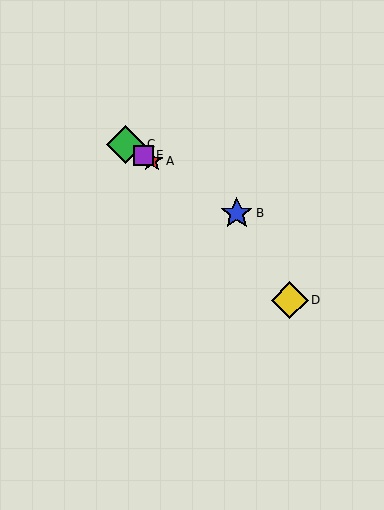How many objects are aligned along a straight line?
4 objects (A, B, C, E) are aligned along a straight line.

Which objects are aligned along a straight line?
Objects A, B, C, E are aligned along a straight line.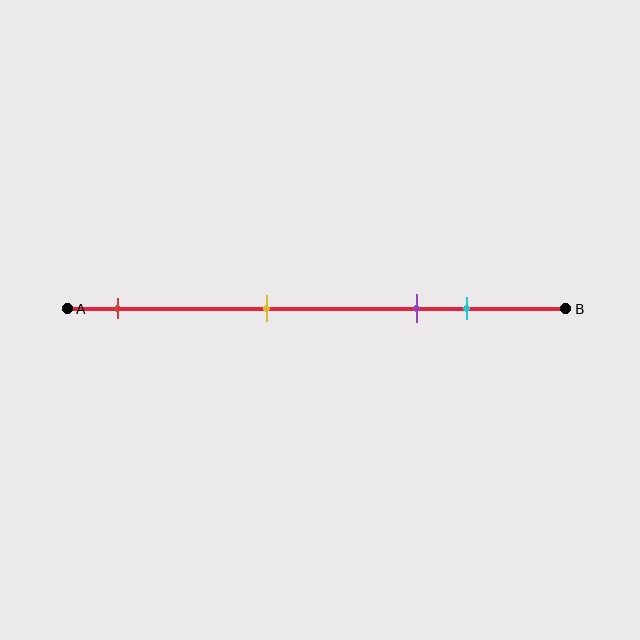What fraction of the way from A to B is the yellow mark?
The yellow mark is approximately 40% (0.4) of the way from A to B.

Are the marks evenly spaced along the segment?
No, the marks are not evenly spaced.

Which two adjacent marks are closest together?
The purple and cyan marks are the closest adjacent pair.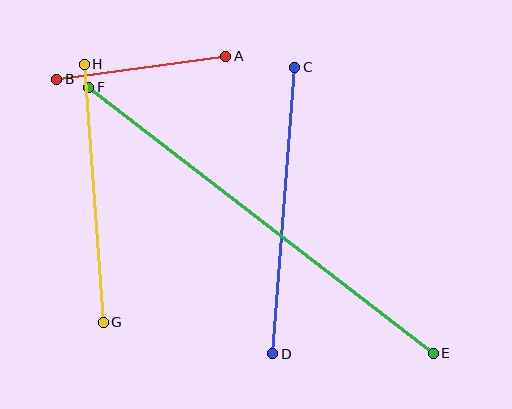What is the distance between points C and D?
The distance is approximately 288 pixels.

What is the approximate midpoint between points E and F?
The midpoint is at approximately (261, 220) pixels.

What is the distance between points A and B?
The distance is approximately 171 pixels.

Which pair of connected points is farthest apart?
Points E and F are farthest apart.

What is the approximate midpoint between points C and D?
The midpoint is at approximately (284, 211) pixels.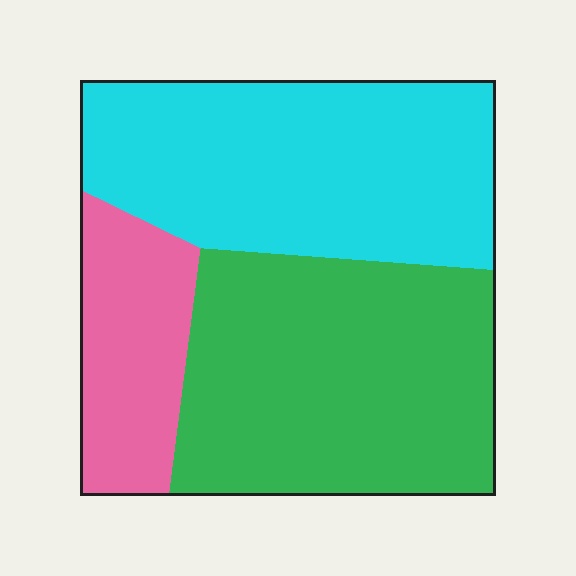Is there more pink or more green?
Green.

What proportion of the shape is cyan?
Cyan covers roughly 40% of the shape.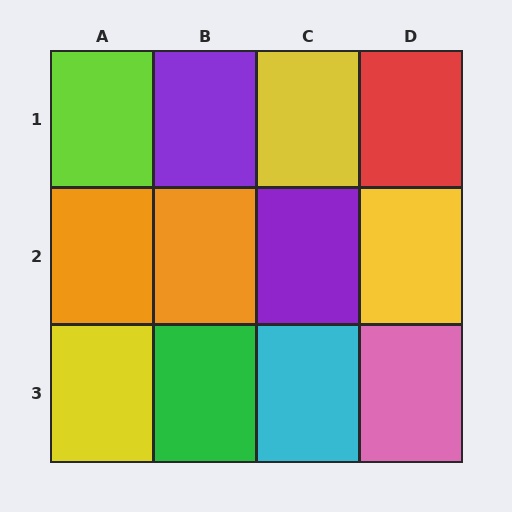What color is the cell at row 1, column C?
Yellow.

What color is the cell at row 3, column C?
Cyan.